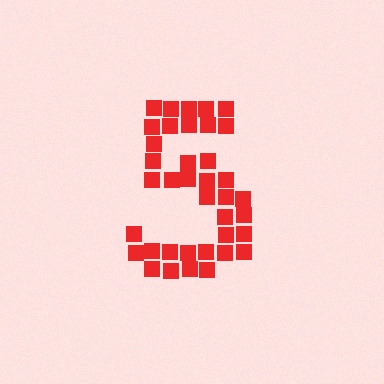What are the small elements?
The small elements are squares.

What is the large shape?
The large shape is the digit 5.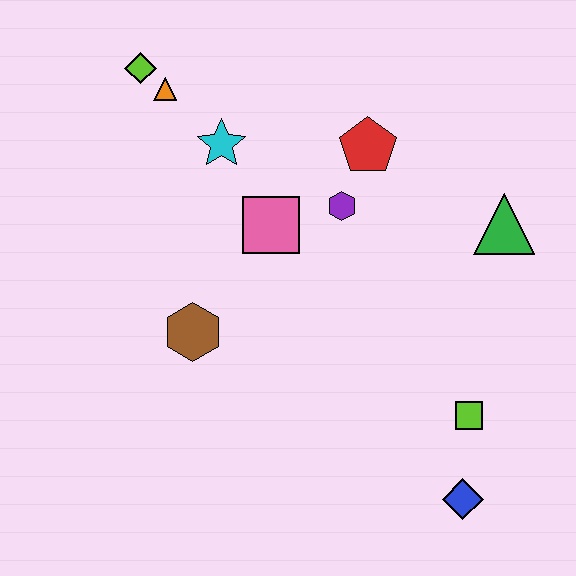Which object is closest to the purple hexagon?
The red pentagon is closest to the purple hexagon.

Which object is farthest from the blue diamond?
The lime diamond is farthest from the blue diamond.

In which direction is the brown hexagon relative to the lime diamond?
The brown hexagon is below the lime diamond.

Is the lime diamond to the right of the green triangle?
No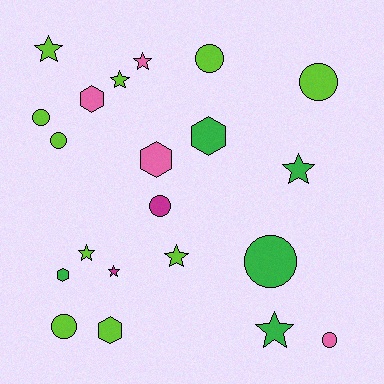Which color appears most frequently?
Lime, with 10 objects.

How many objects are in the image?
There are 21 objects.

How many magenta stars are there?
There is 1 magenta star.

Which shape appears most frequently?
Star, with 8 objects.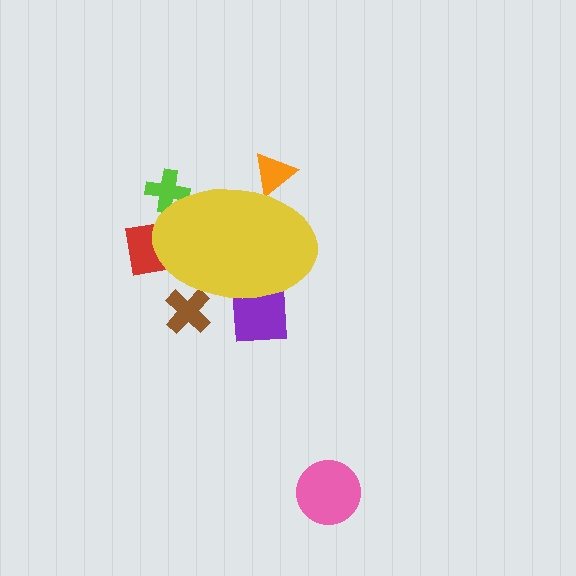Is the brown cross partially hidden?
Yes, the brown cross is partially hidden behind the yellow ellipse.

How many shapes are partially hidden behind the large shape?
5 shapes are partially hidden.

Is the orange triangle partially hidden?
Yes, the orange triangle is partially hidden behind the yellow ellipse.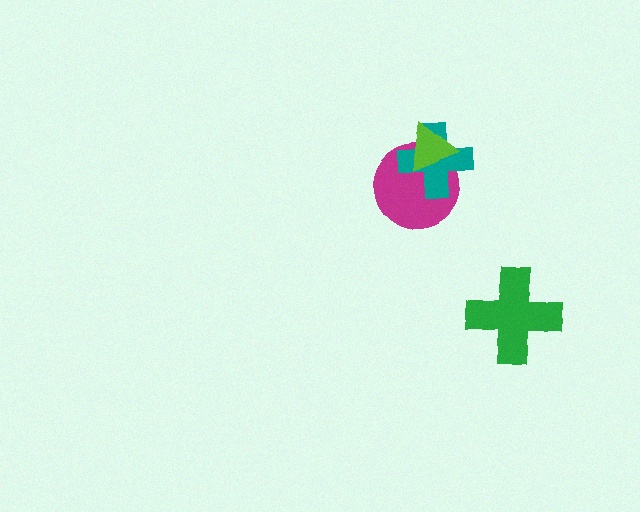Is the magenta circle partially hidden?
Yes, it is partially covered by another shape.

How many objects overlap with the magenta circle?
2 objects overlap with the magenta circle.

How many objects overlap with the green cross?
0 objects overlap with the green cross.